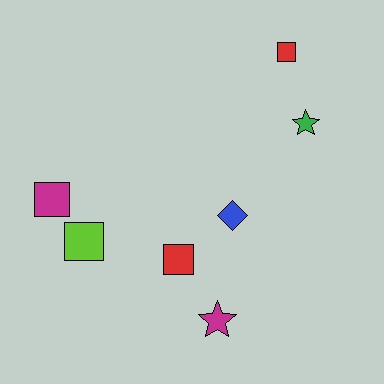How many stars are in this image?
There are 2 stars.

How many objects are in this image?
There are 7 objects.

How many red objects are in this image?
There are 2 red objects.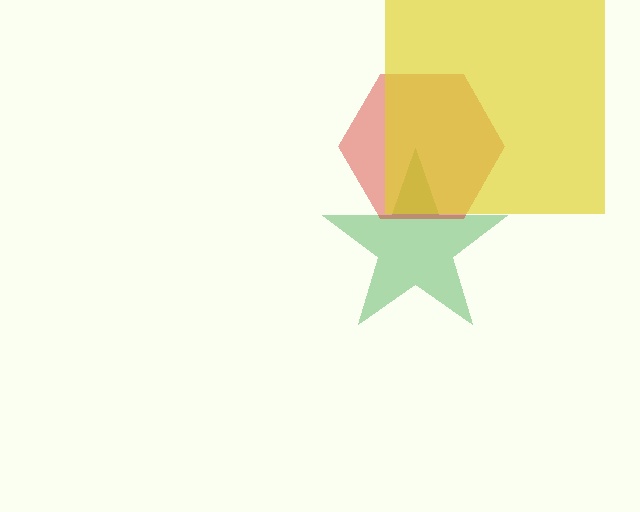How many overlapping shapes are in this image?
There are 3 overlapping shapes in the image.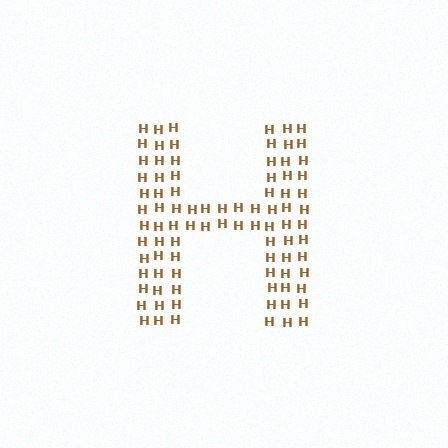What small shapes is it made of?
It is made of small letter H's.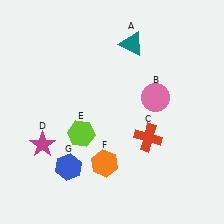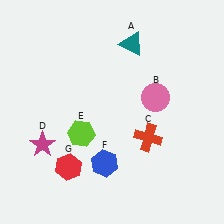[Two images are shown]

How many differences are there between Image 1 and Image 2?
There are 2 differences between the two images.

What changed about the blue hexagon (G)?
In Image 1, G is blue. In Image 2, it changed to red.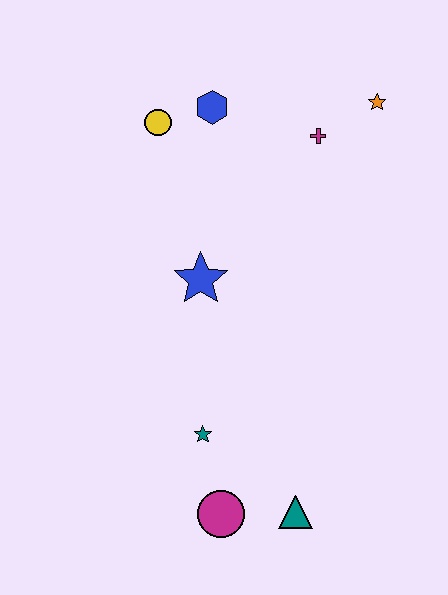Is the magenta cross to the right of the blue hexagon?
Yes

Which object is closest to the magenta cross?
The orange star is closest to the magenta cross.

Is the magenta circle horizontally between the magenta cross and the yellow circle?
Yes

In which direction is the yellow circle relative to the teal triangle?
The yellow circle is above the teal triangle.